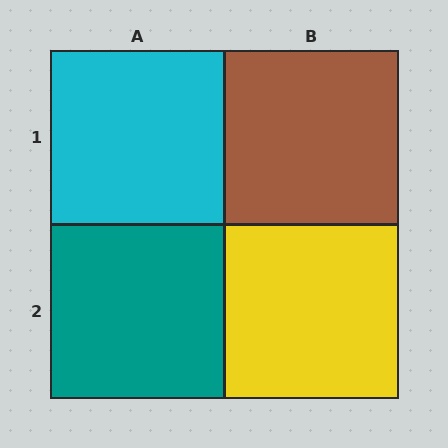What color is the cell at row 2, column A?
Teal.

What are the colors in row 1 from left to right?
Cyan, brown.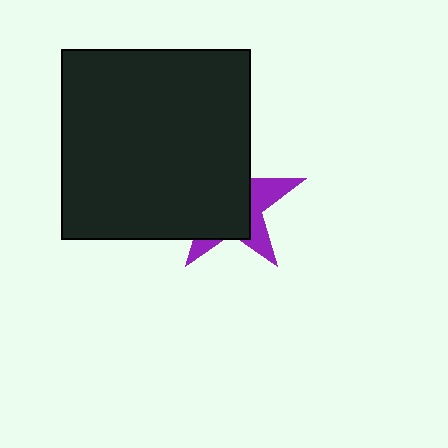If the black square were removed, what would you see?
You would see the complete purple star.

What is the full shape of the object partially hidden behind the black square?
The partially hidden object is a purple star.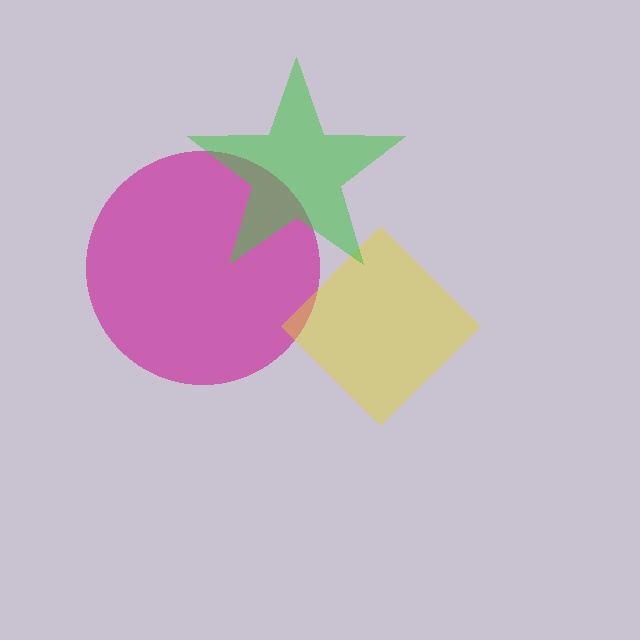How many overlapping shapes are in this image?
There are 3 overlapping shapes in the image.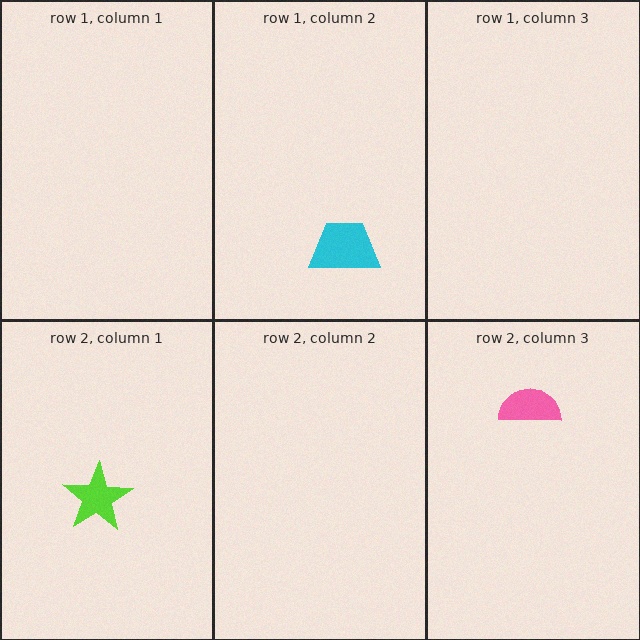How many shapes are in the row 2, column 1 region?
1.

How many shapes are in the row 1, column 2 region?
1.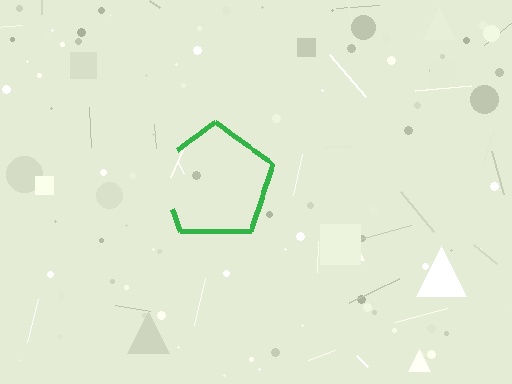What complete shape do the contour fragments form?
The contour fragments form a pentagon.